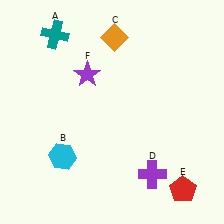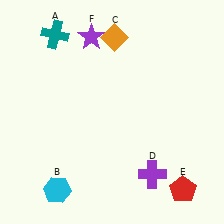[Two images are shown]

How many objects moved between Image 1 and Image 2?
2 objects moved between the two images.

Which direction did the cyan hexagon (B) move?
The cyan hexagon (B) moved down.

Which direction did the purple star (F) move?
The purple star (F) moved up.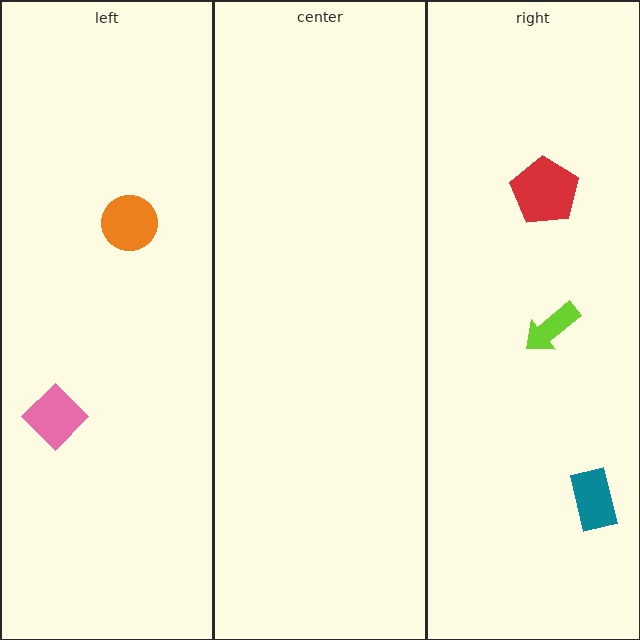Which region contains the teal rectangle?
The right region.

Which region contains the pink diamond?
The left region.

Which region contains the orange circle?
The left region.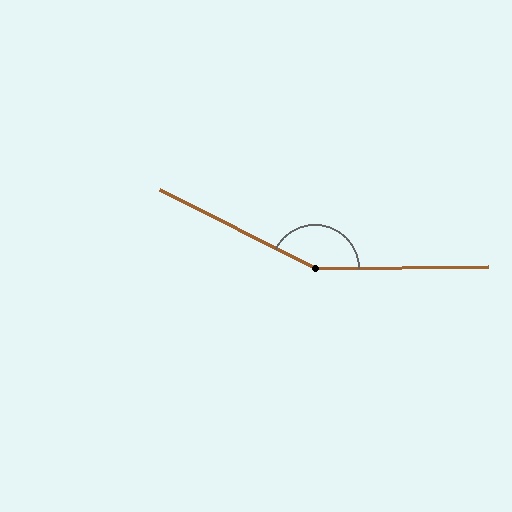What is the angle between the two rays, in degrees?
Approximately 152 degrees.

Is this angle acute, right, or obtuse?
It is obtuse.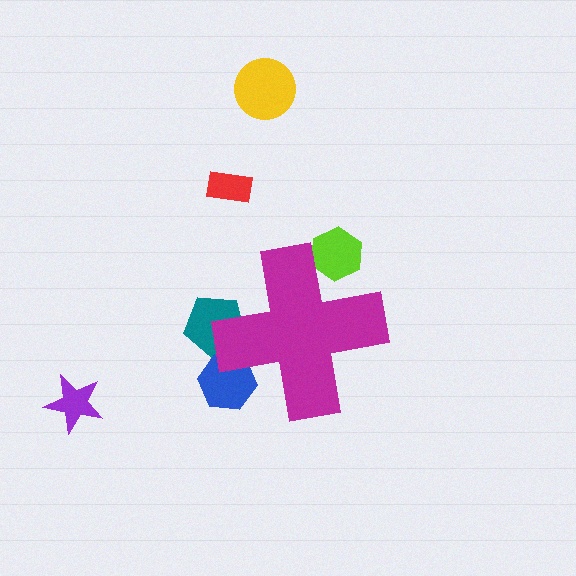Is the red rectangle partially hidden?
No, the red rectangle is fully visible.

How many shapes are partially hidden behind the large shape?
3 shapes are partially hidden.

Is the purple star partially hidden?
No, the purple star is fully visible.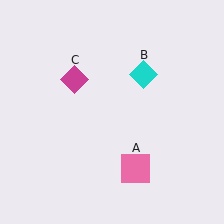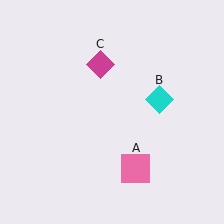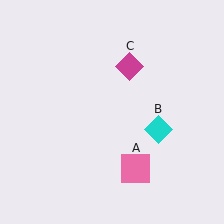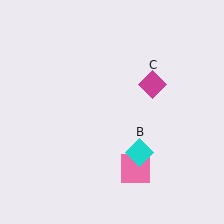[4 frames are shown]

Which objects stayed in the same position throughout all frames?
Pink square (object A) remained stationary.